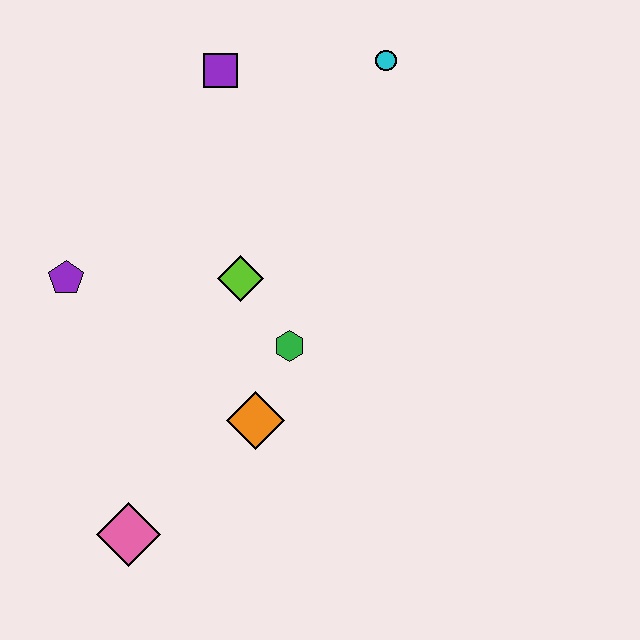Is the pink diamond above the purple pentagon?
No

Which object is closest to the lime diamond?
The green hexagon is closest to the lime diamond.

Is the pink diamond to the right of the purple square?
No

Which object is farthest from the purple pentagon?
The cyan circle is farthest from the purple pentagon.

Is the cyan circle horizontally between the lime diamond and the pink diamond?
No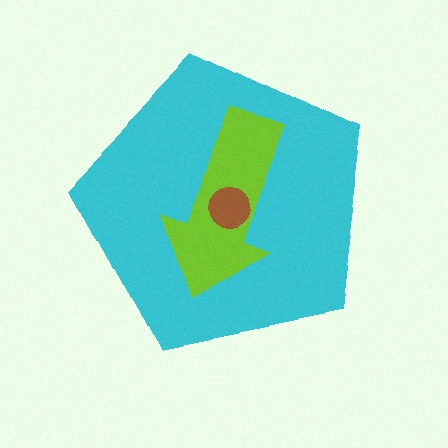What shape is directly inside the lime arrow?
The brown circle.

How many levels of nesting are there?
3.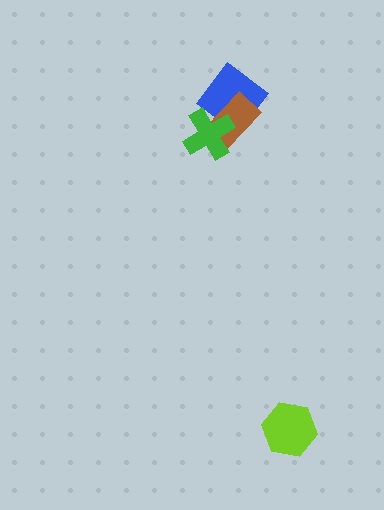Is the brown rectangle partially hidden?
Yes, it is partially covered by another shape.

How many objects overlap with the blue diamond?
2 objects overlap with the blue diamond.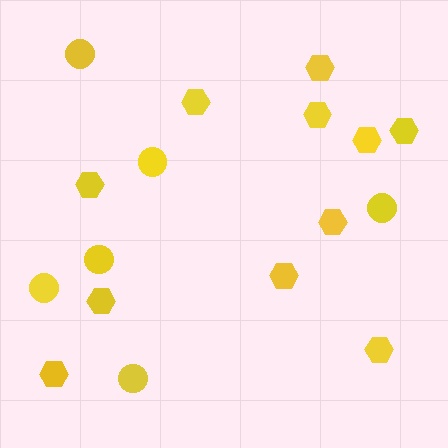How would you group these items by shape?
There are 2 groups: one group of hexagons (11) and one group of circles (6).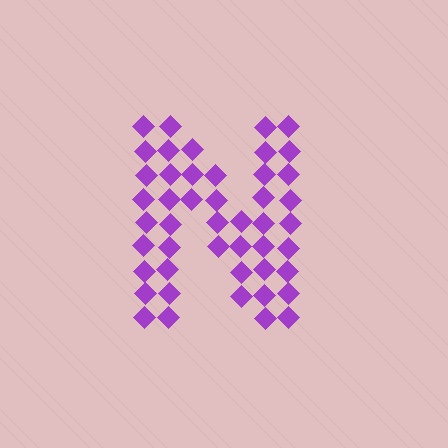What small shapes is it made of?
It is made of small diamonds.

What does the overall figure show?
The overall figure shows the letter N.